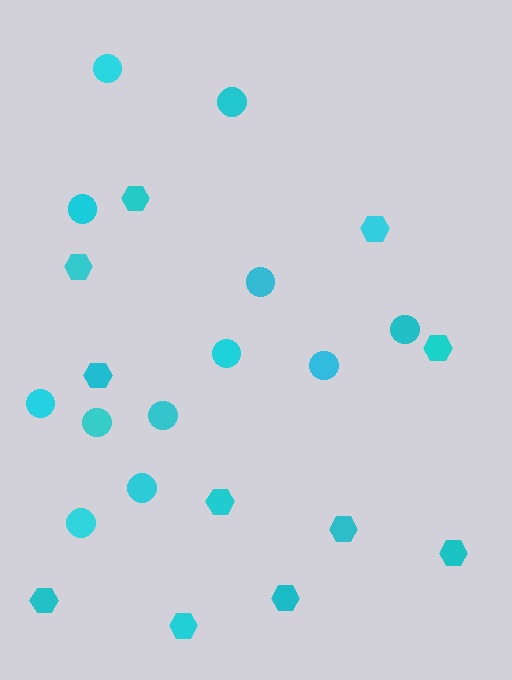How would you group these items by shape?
There are 2 groups: one group of circles (12) and one group of hexagons (11).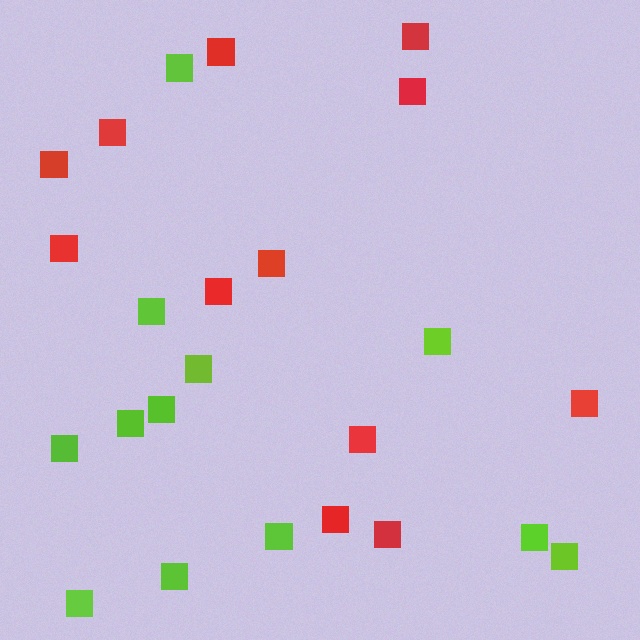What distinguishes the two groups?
There are 2 groups: one group of red squares (12) and one group of lime squares (12).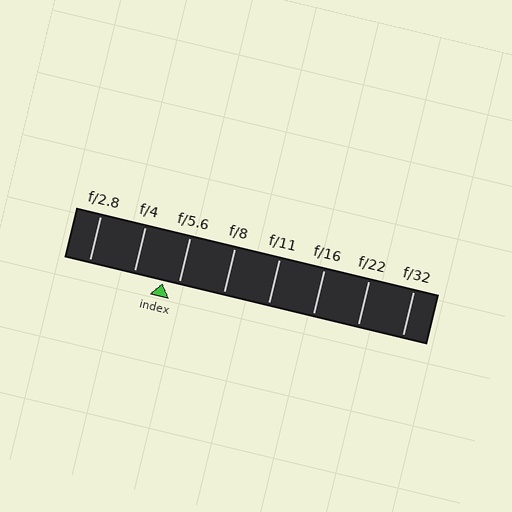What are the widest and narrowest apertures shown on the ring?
The widest aperture shown is f/2.8 and the narrowest is f/32.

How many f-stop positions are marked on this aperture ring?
There are 8 f-stop positions marked.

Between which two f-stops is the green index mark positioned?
The index mark is between f/4 and f/5.6.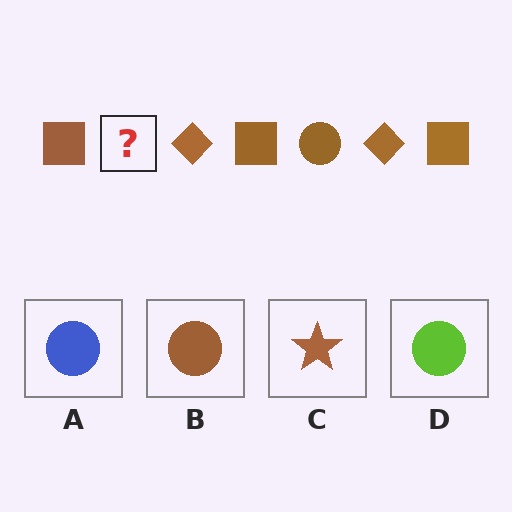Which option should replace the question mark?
Option B.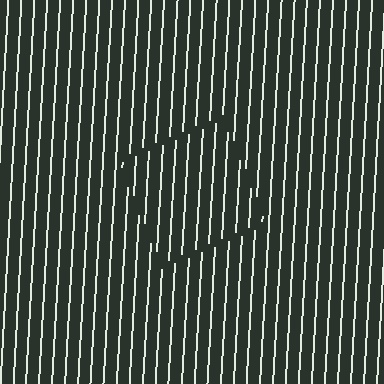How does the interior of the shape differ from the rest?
The interior of the shape contains the same grating, shifted by half a period — the contour is defined by the phase discontinuity where line-ends from the inner and outer gratings abut.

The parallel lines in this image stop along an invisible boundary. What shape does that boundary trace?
An illusory square. The interior of the shape contains the same grating, shifted by half a period — the contour is defined by the phase discontinuity where line-ends from the inner and outer gratings abut.